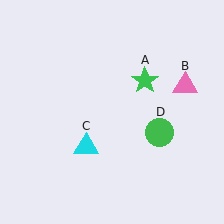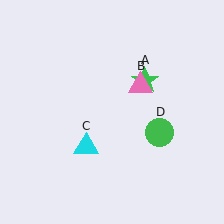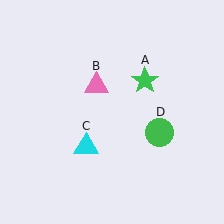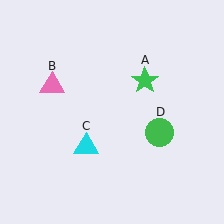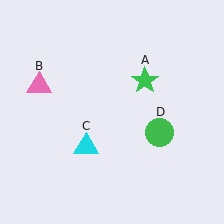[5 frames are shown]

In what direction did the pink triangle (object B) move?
The pink triangle (object B) moved left.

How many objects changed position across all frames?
1 object changed position: pink triangle (object B).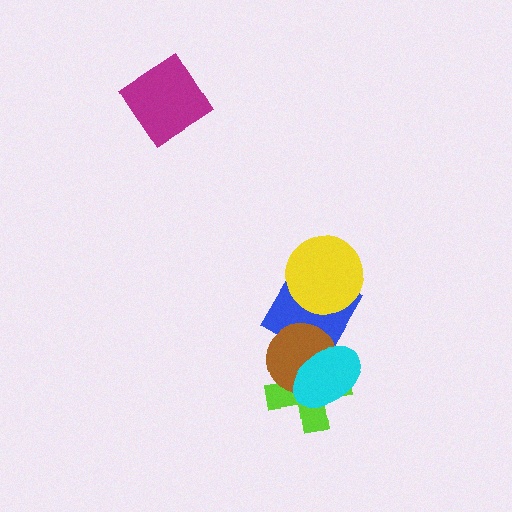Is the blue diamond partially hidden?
Yes, it is partially covered by another shape.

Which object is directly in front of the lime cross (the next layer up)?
The brown circle is directly in front of the lime cross.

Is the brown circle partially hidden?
Yes, it is partially covered by another shape.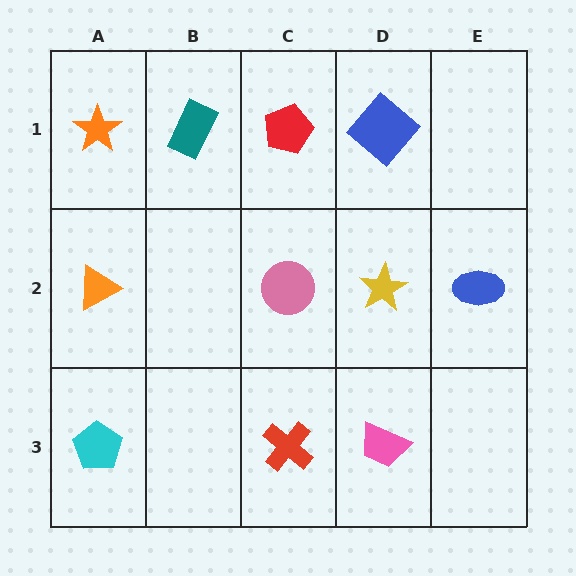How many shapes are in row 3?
3 shapes.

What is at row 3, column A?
A cyan pentagon.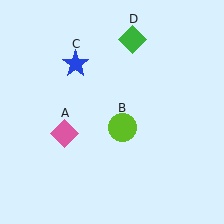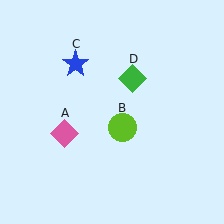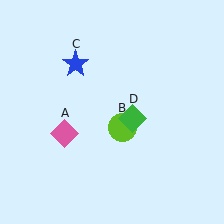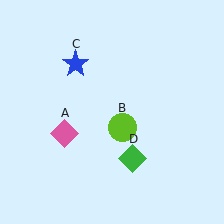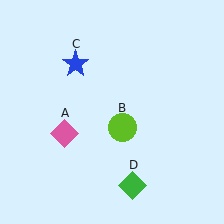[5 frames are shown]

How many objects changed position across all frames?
1 object changed position: green diamond (object D).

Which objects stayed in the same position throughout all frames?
Pink diamond (object A) and lime circle (object B) and blue star (object C) remained stationary.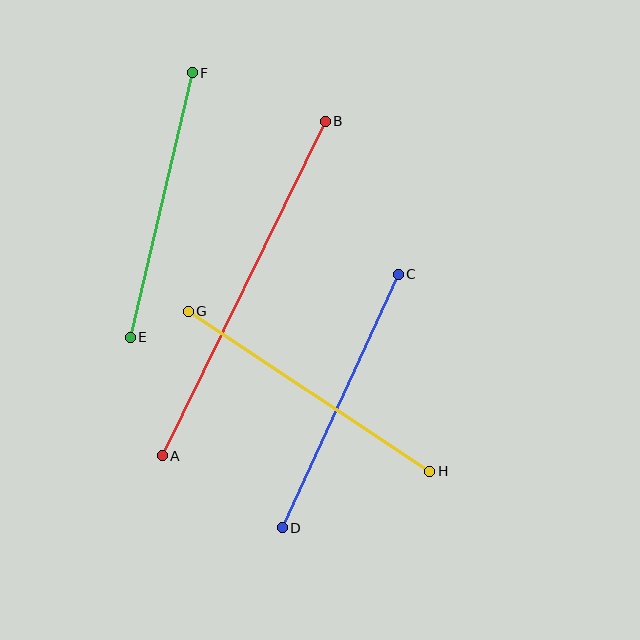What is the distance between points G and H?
The distance is approximately 290 pixels.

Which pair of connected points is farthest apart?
Points A and B are farthest apart.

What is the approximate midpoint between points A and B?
The midpoint is at approximately (244, 289) pixels.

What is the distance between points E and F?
The distance is approximately 272 pixels.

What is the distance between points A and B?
The distance is approximately 372 pixels.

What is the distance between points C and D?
The distance is approximately 279 pixels.